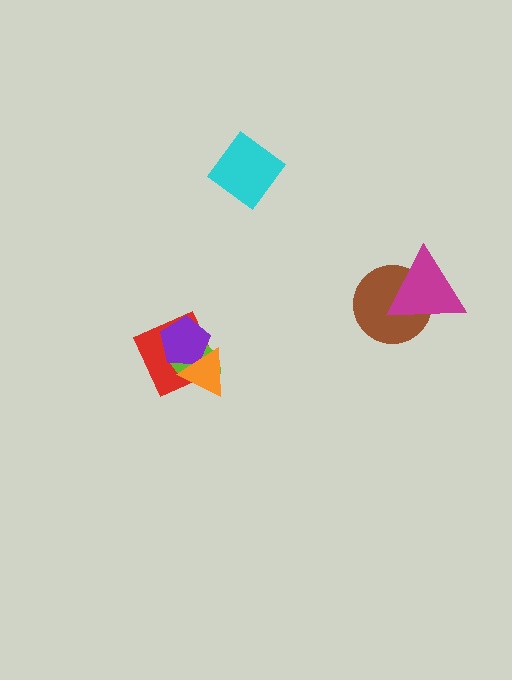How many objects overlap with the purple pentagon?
3 objects overlap with the purple pentagon.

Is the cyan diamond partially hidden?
No, no other shape covers it.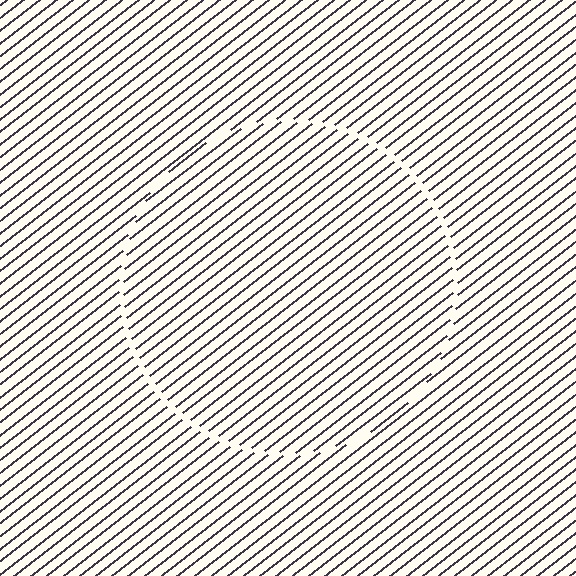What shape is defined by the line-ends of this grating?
An illusory circle. The interior of the shape contains the same grating, shifted by half a period — the contour is defined by the phase discontinuity where line-ends from the inner and outer gratings abut.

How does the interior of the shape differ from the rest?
The interior of the shape contains the same grating, shifted by half a period — the contour is defined by the phase discontinuity where line-ends from the inner and outer gratings abut.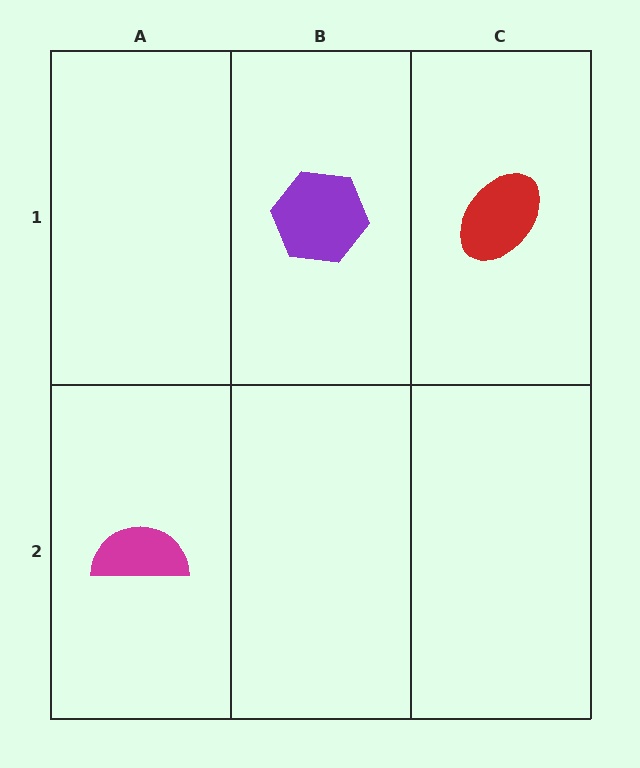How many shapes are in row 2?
1 shape.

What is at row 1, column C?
A red ellipse.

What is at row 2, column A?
A magenta semicircle.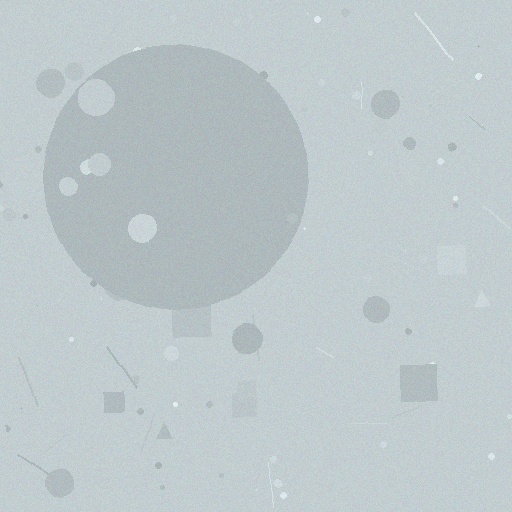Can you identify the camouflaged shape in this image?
The camouflaged shape is a circle.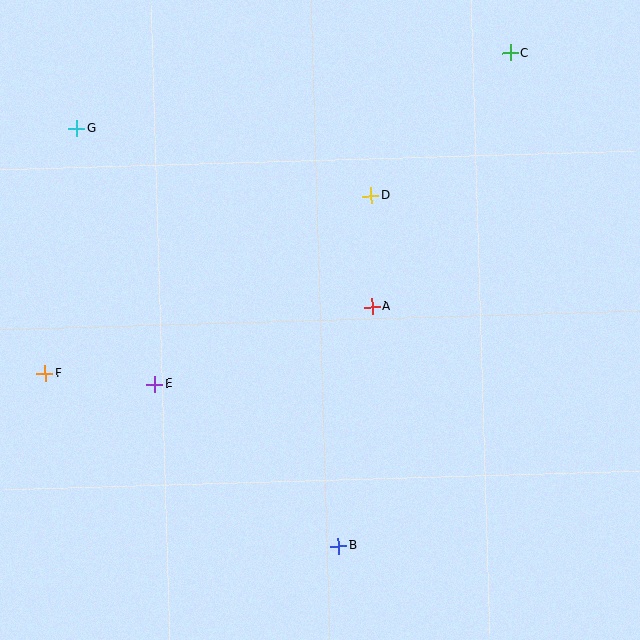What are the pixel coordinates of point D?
Point D is at (371, 196).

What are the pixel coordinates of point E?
Point E is at (155, 384).